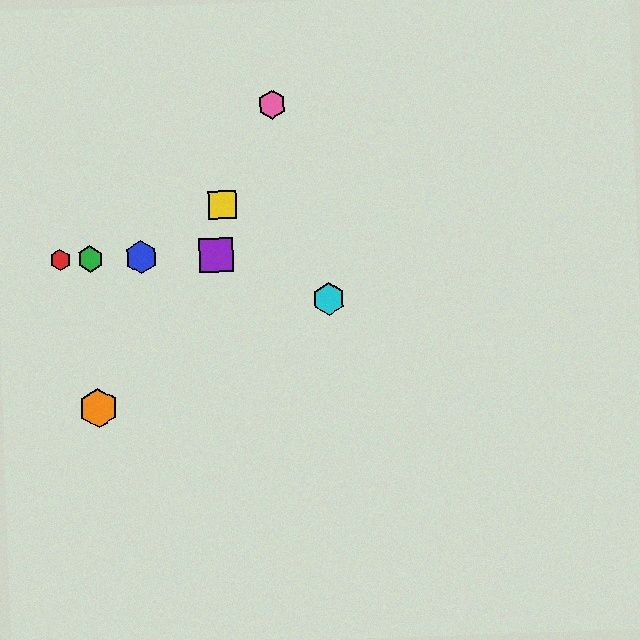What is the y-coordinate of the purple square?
The purple square is at y≈255.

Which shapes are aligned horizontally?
The red hexagon, the blue hexagon, the green hexagon, the purple square are aligned horizontally.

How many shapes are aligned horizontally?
4 shapes (the red hexagon, the blue hexagon, the green hexagon, the purple square) are aligned horizontally.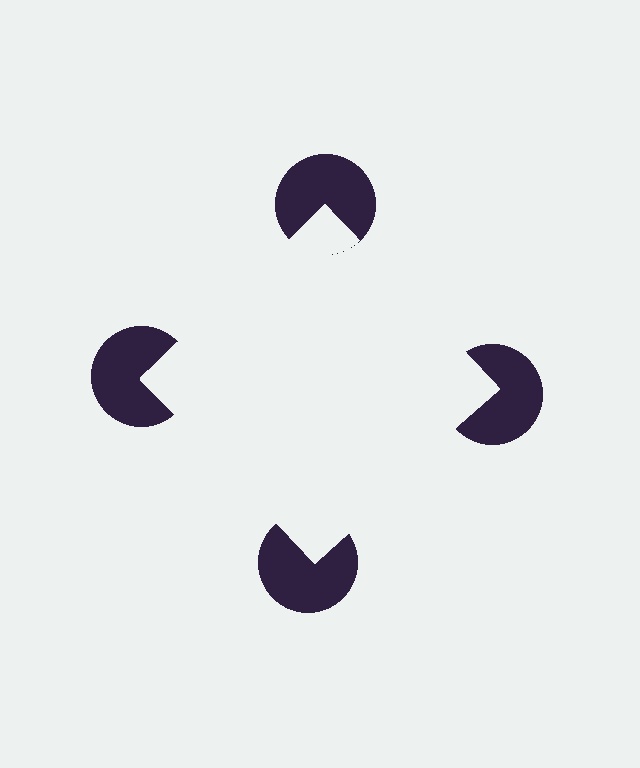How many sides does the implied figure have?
4 sides.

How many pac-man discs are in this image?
There are 4 — one at each vertex of the illusory square.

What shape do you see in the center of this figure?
An illusory square — its edges are inferred from the aligned wedge cuts in the pac-man discs, not physically drawn.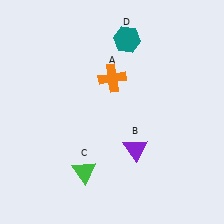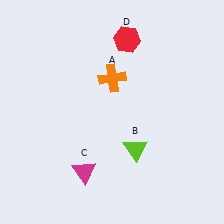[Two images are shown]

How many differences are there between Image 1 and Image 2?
There are 3 differences between the two images.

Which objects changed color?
B changed from purple to lime. C changed from green to magenta. D changed from teal to red.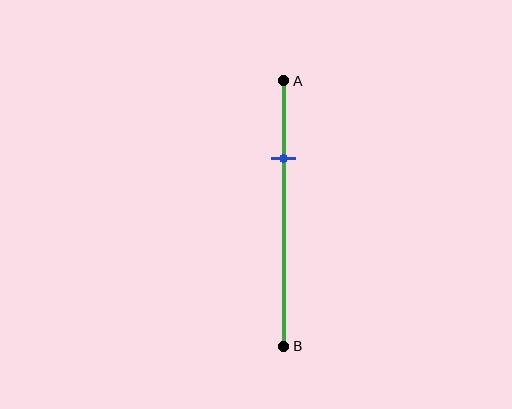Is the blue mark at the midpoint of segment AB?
No, the mark is at about 30% from A, not at the 50% midpoint.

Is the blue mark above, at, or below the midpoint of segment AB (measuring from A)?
The blue mark is above the midpoint of segment AB.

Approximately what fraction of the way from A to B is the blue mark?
The blue mark is approximately 30% of the way from A to B.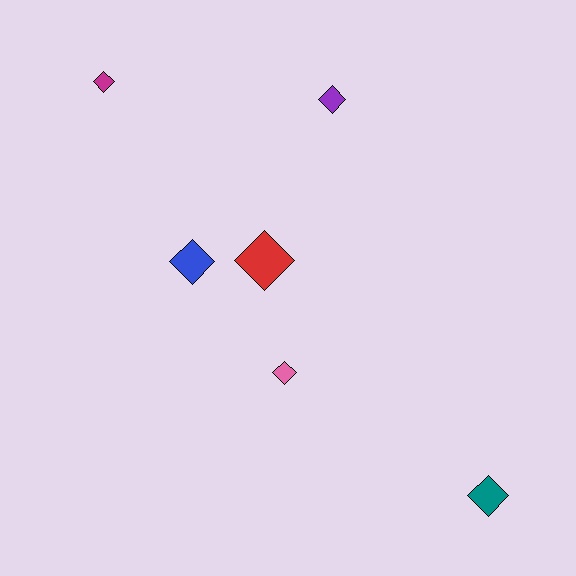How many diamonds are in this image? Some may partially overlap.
There are 6 diamonds.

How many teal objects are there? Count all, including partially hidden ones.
There is 1 teal object.